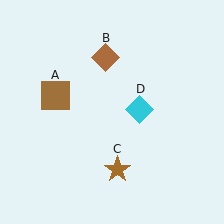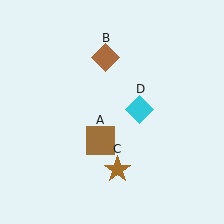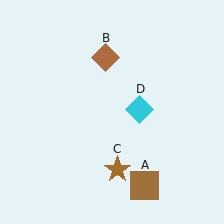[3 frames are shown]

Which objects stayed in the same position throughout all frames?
Brown diamond (object B) and brown star (object C) and cyan diamond (object D) remained stationary.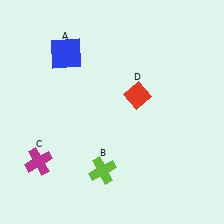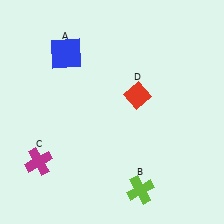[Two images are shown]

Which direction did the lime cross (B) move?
The lime cross (B) moved right.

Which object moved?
The lime cross (B) moved right.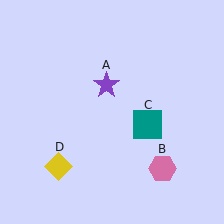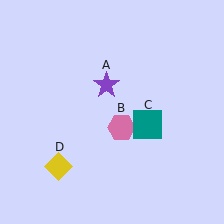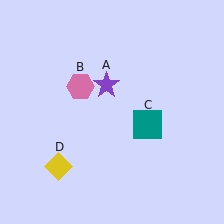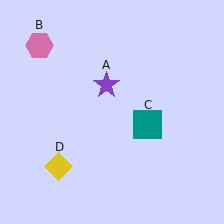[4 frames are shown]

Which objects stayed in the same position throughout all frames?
Purple star (object A) and teal square (object C) and yellow diamond (object D) remained stationary.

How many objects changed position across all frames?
1 object changed position: pink hexagon (object B).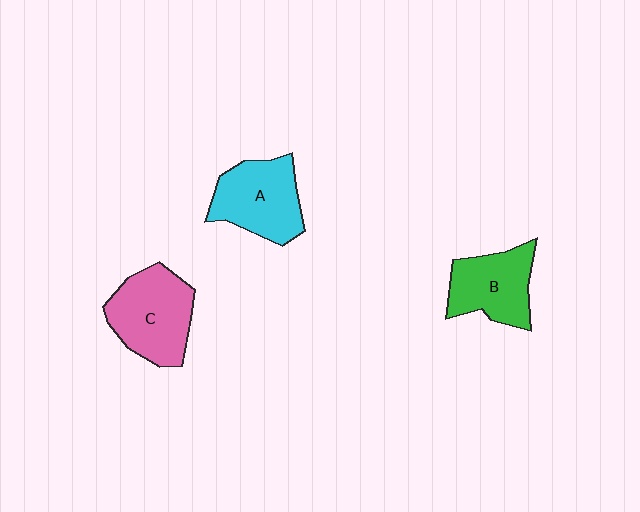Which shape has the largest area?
Shape C (pink).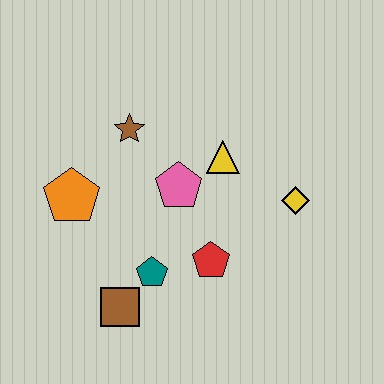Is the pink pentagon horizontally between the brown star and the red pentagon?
Yes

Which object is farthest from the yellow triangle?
The brown square is farthest from the yellow triangle.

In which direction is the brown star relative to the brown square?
The brown star is above the brown square.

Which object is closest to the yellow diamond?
The yellow triangle is closest to the yellow diamond.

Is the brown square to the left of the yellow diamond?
Yes